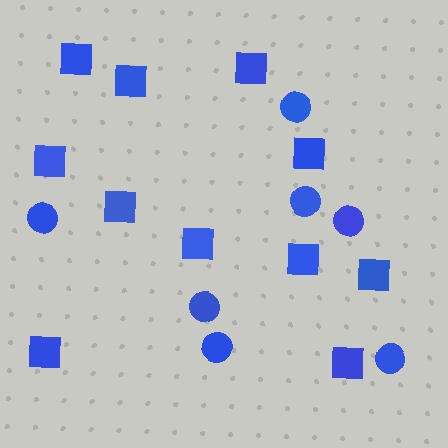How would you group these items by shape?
There are 2 groups: one group of squares (11) and one group of circles (7).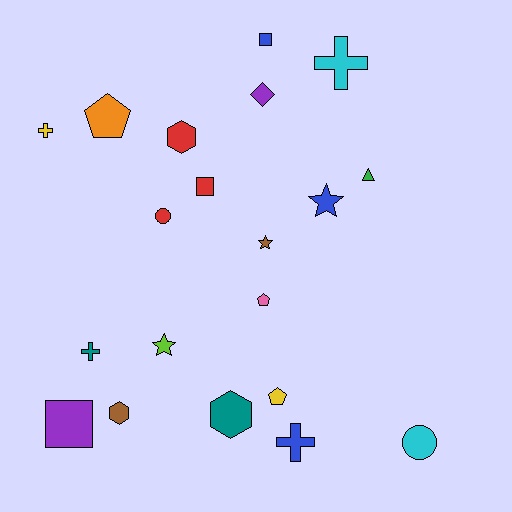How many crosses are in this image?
There are 4 crosses.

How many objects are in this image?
There are 20 objects.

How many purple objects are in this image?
There are 2 purple objects.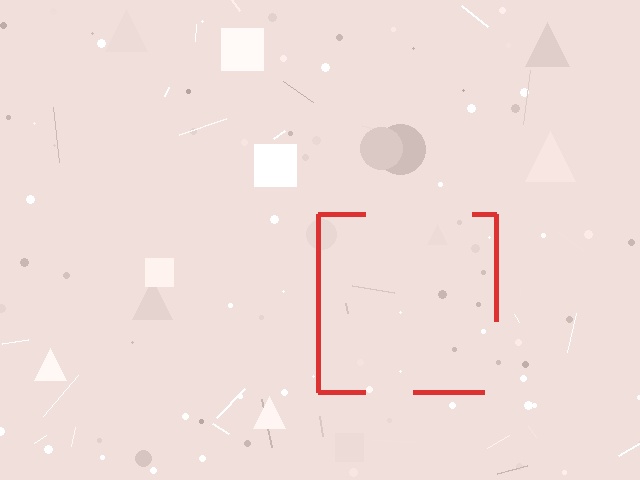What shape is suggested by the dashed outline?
The dashed outline suggests a square.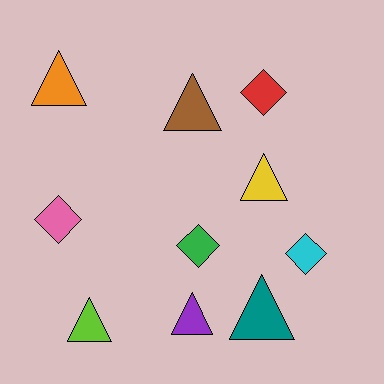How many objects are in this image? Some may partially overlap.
There are 10 objects.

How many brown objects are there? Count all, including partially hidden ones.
There is 1 brown object.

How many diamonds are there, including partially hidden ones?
There are 4 diamonds.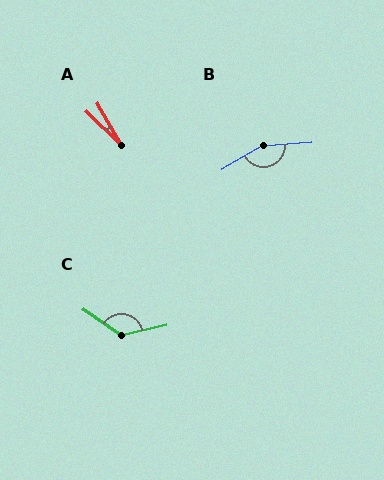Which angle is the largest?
B, at approximately 155 degrees.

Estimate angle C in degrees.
Approximately 132 degrees.